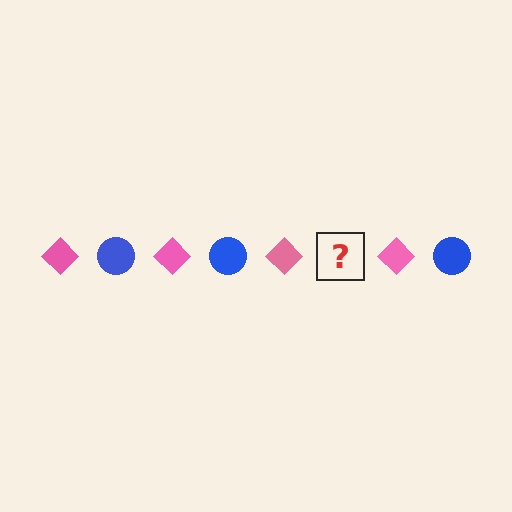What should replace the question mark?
The question mark should be replaced with a blue circle.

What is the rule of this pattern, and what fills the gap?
The rule is that the pattern alternates between pink diamond and blue circle. The gap should be filled with a blue circle.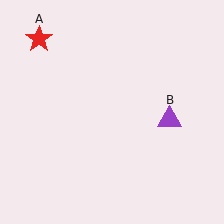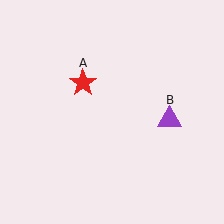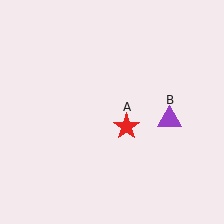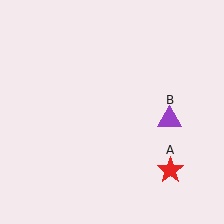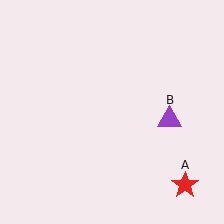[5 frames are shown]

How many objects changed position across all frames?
1 object changed position: red star (object A).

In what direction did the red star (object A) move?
The red star (object A) moved down and to the right.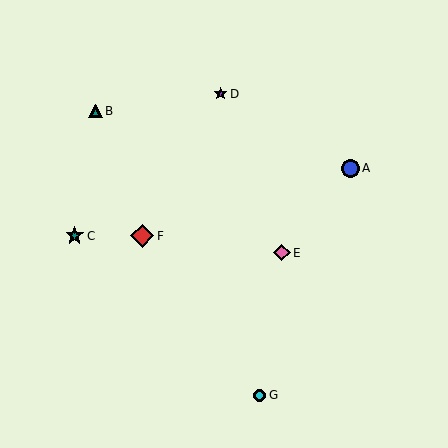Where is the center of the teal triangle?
The center of the teal triangle is at (95, 111).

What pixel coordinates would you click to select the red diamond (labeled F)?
Click at (142, 236) to select the red diamond F.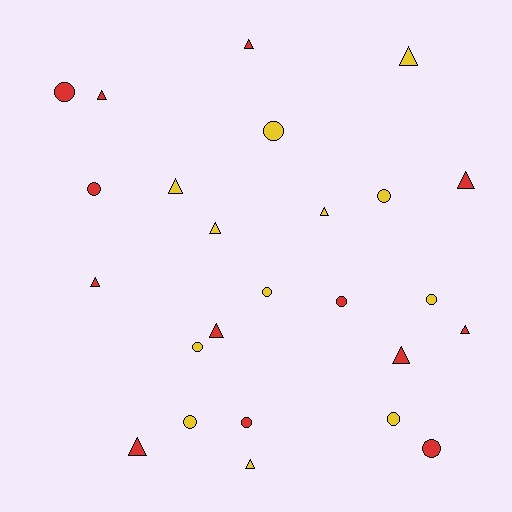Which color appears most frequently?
Red, with 13 objects.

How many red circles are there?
There are 5 red circles.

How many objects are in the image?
There are 25 objects.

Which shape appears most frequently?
Triangle, with 13 objects.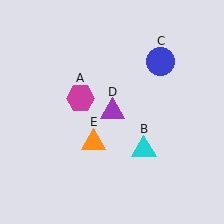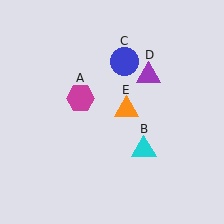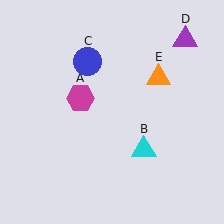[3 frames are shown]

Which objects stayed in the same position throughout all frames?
Magenta hexagon (object A) and cyan triangle (object B) remained stationary.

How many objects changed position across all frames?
3 objects changed position: blue circle (object C), purple triangle (object D), orange triangle (object E).